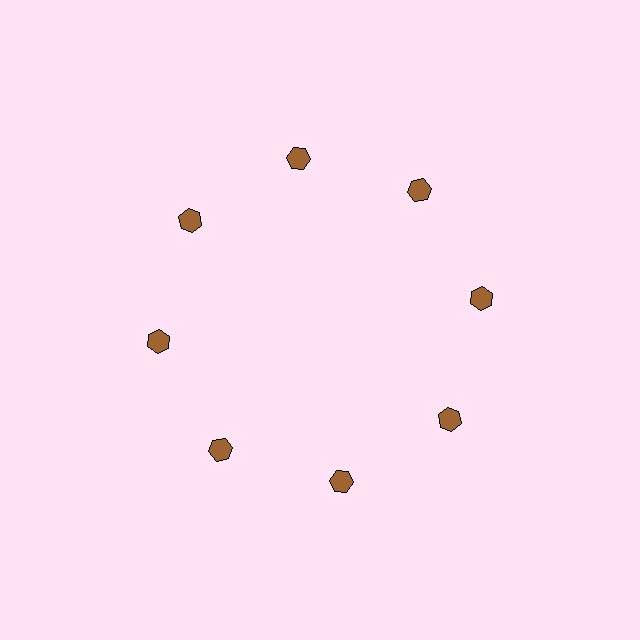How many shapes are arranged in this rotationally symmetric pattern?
There are 8 shapes, arranged in 8 groups of 1.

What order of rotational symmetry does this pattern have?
This pattern has 8-fold rotational symmetry.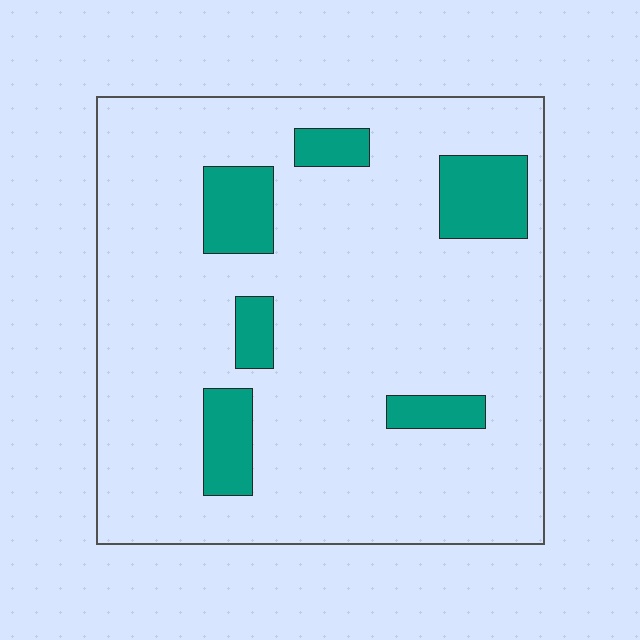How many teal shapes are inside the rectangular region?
6.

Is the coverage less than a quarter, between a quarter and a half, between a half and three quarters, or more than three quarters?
Less than a quarter.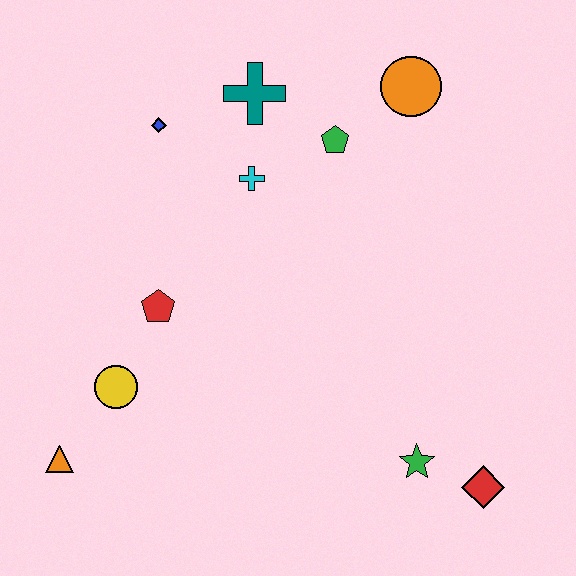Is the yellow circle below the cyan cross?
Yes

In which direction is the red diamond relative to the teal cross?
The red diamond is below the teal cross.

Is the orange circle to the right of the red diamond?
No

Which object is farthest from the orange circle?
The orange triangle is farthest from the orange circle.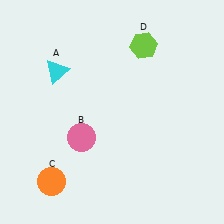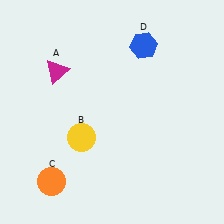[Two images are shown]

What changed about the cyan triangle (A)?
In Image 1, A is cyan. In Image 2, it changed to magenta.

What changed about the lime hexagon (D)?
In Image 1, D is lime. In Image 2, it changed to blue.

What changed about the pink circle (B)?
In Image 1, B is pink. In Image 2, it changed to yellow.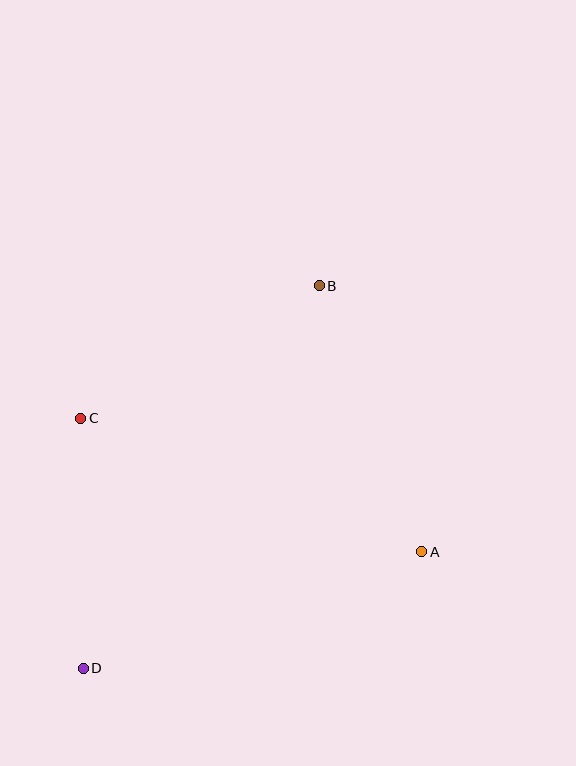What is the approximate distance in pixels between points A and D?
The distance between A and D is approximately 358 pixels.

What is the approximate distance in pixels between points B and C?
The distance between B and C is approximately 273 pixels.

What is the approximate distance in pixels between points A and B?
The distance between A and B is approximately 285 pixels.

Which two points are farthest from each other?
Points B and D are farthest from each other.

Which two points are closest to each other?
Points C and D are closest to each other.